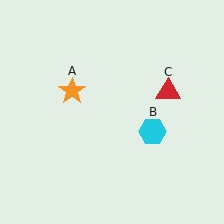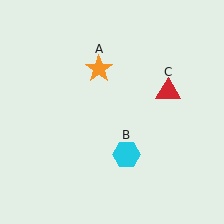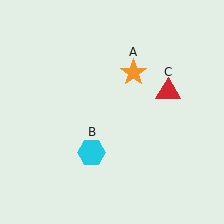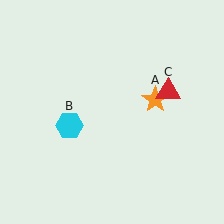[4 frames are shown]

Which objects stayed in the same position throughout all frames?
Red triangle (object C) remained stationary.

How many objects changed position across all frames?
2 objects changed position: orange star (object A), cyan hexagon (object B).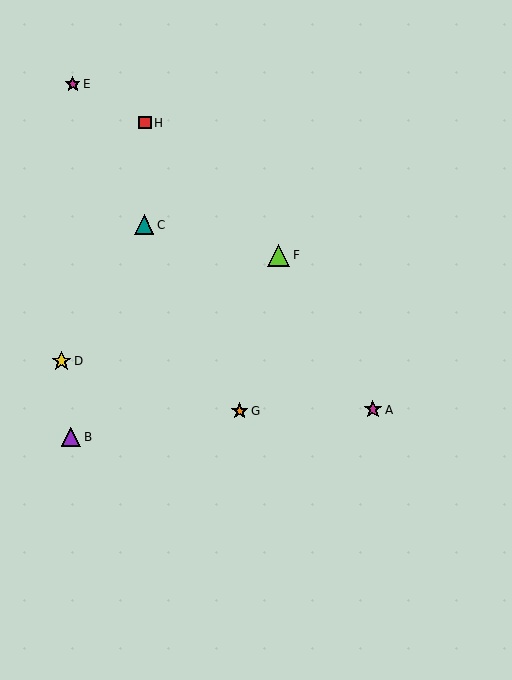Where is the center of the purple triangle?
The center of the purple triangle is at (71, 437).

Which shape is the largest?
The lime triangle (labeled F) is the largest.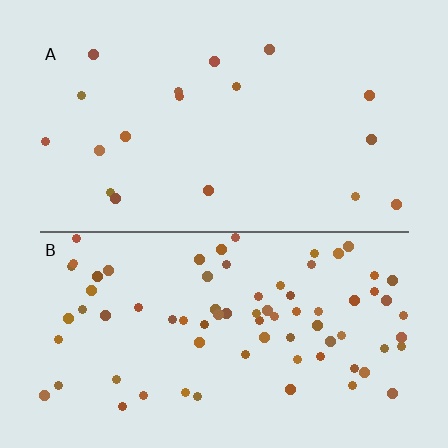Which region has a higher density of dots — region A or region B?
B (the bottom).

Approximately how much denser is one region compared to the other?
Approximately 4.1× — region B over region A.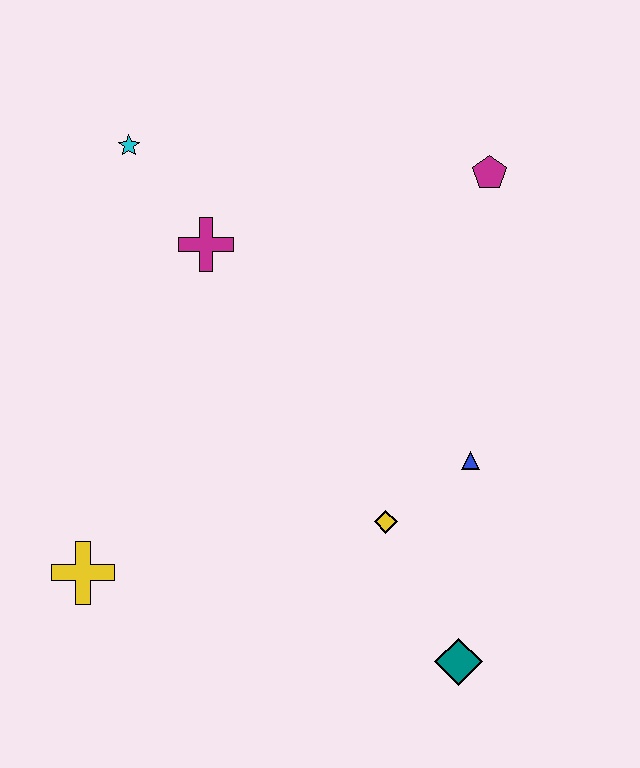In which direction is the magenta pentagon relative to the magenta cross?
The magenta pentagon is to the right of the magenta cross.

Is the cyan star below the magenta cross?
No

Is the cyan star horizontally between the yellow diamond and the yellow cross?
Yes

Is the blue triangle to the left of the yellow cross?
No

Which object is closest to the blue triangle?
The yellow diamond is closest to the blue triangle.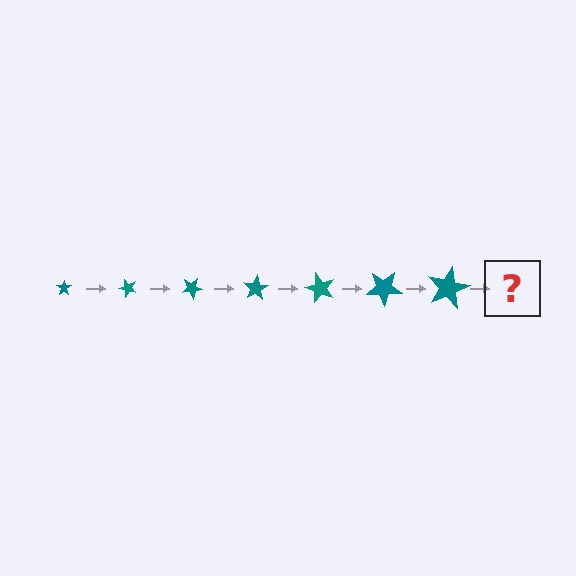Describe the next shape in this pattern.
It should be a star, larger than the previous one and rotated 350 degrees from the start.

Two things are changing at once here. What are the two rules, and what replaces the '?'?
The two rules are that the star grows larger each step and it rotates 50 degrees each step. The '?' should be a star, larger than the previous one and rotated 350 degrees from the start.